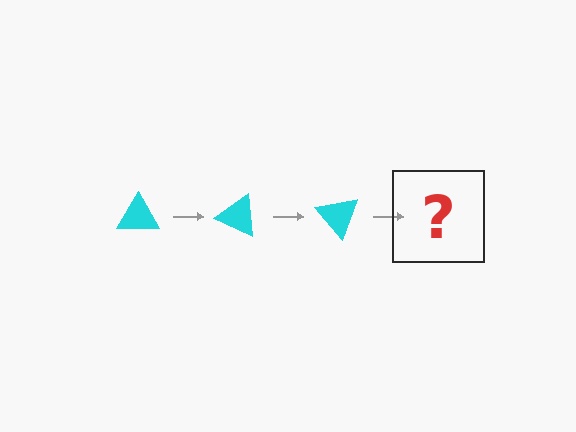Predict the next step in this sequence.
The next step is a cyan triangle rotated 75 degrees.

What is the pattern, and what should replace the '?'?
The pattern is that the triangle rotates 25 degrees each step. The '?' should be a cyan triangle rotated 75 degrees.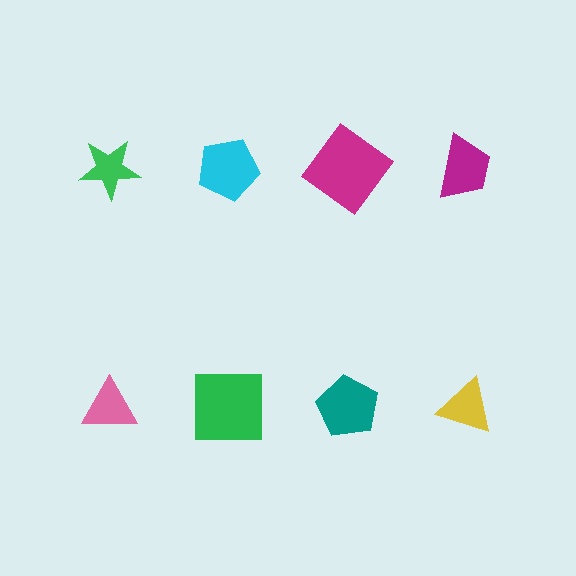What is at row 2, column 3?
A teal pentagon.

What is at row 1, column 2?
A cyan pentagon.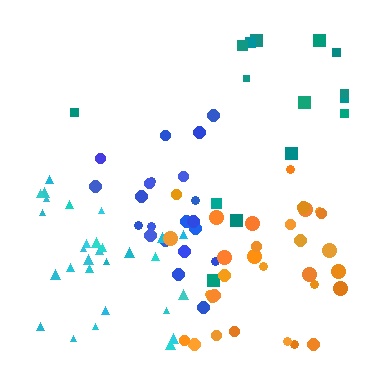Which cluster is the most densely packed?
Cyan.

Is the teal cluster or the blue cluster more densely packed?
Blue.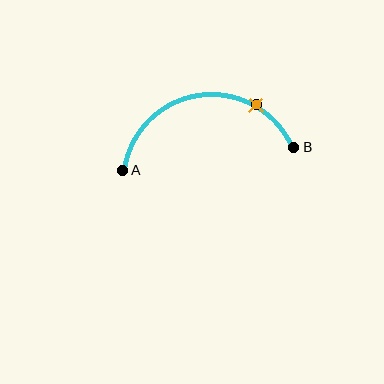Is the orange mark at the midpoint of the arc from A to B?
No. The orange mark lies on the arc but is closer to endpoint B. The arc midpoint would be at the point on the curve equidistant along the arc from both A and B.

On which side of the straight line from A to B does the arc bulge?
The arc bulges above the straight line connecting A and B.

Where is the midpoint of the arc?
The arc midpoint is the point on the curve farthest from the straight line joining A and B. It sits above that line.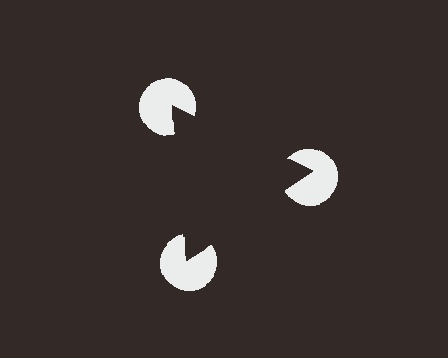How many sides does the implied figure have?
3 sides.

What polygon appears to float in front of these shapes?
An illusory triangle — its edges are inferred from the aligned wedge cuts in the pac-man discs, not physically drawn.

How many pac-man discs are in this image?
There are 3 — one at each vertex of the illusory triangle.